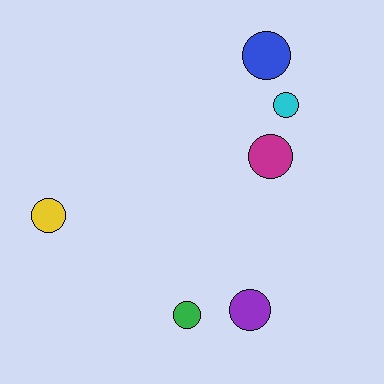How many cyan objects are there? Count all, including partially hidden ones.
There is 1 cyan object.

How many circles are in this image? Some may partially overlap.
There are 6 circles.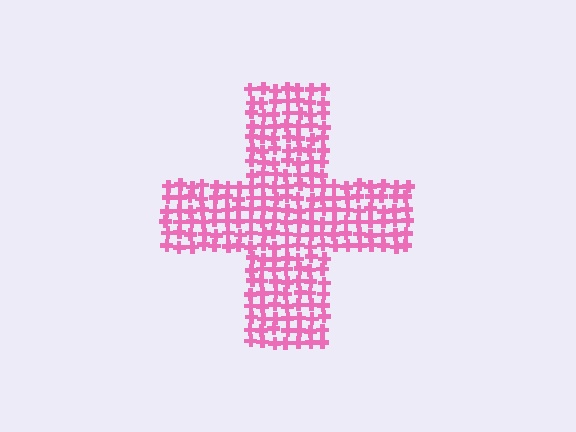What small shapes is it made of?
It is made of small crosses.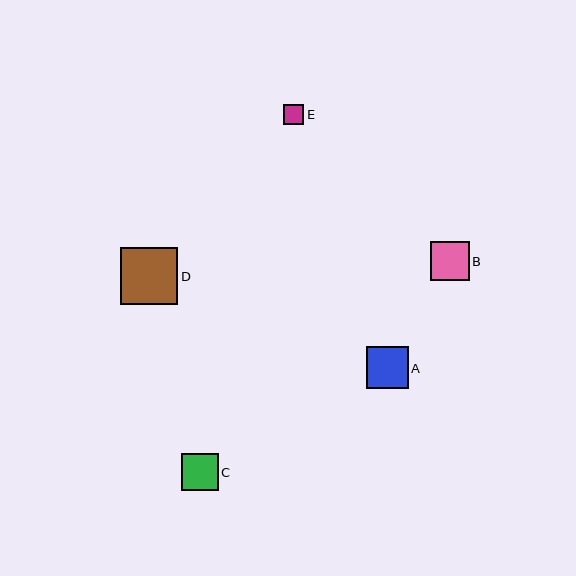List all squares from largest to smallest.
From largest to smallest: D, A, B, C, E.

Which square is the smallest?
Square E is the smallest with a size of approximately 20 pixels.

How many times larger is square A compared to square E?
Square A is approximately 2.1 times the size of square E.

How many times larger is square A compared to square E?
Square A is approximately 2.1 times the size of square E.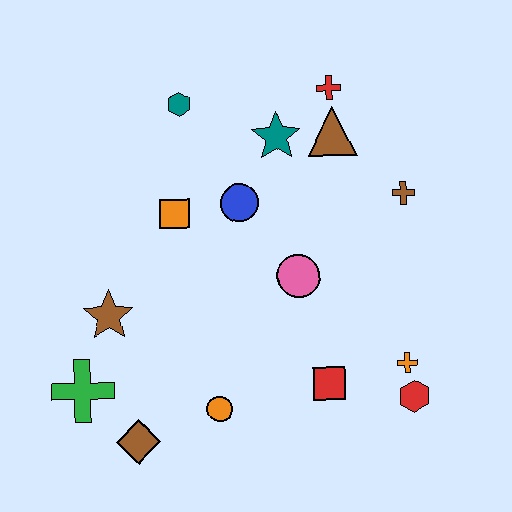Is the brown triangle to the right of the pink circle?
Yes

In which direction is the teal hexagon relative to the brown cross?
The teal hexagon is to the left of the brown cross.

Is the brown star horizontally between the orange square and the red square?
No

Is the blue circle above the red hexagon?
Yes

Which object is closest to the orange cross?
The red hexagon is closest to the orange cross.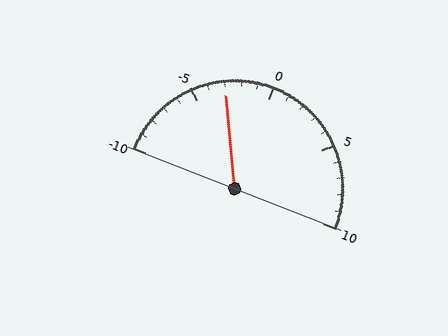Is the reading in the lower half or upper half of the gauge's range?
The reading is in the lower half of the range (-10 to 10).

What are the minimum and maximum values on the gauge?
The gauge ranges from -10 to 10.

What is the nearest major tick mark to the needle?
The nearest major tick mark is -5.